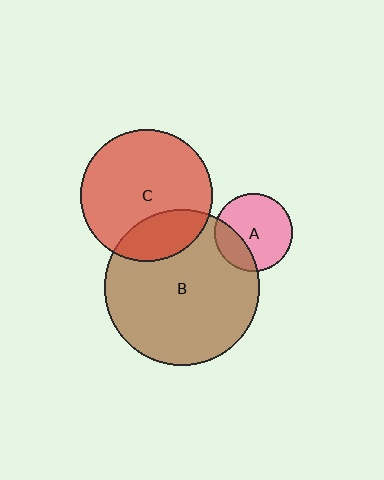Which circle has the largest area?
Circle B (brown).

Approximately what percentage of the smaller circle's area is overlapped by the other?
Approximately 25%.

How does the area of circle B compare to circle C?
Approximately 1.4 times.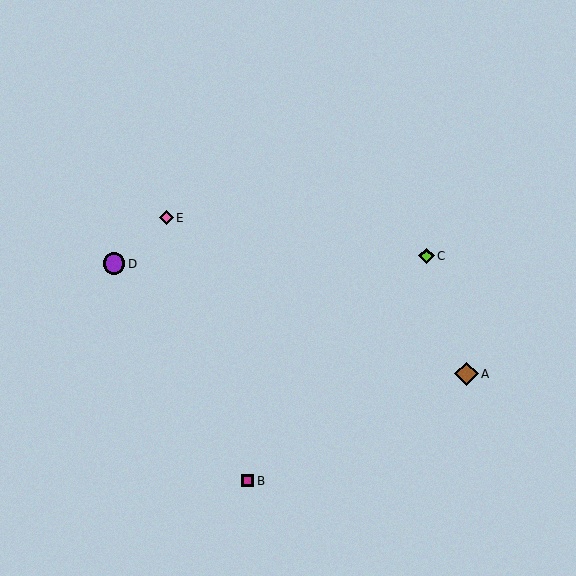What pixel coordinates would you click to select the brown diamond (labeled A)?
Click at (466, 374) to select the brown diamond A.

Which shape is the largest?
The brown diamond (labeled A) is the largest.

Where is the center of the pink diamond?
The center of the pink diamond is at (166, 218).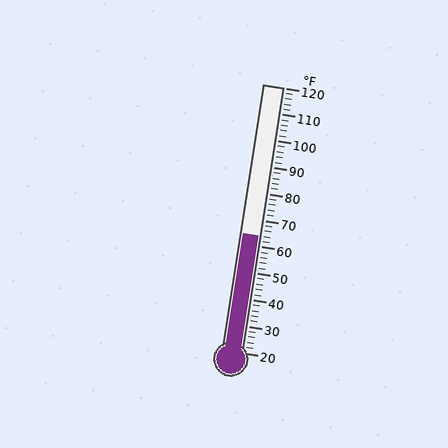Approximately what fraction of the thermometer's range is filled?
The thermometer is filled to approximately 45% of its range.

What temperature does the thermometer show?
The thermometer shows approximately 64°F.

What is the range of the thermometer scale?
The thermometer scale ranges from 20°F to 120°F.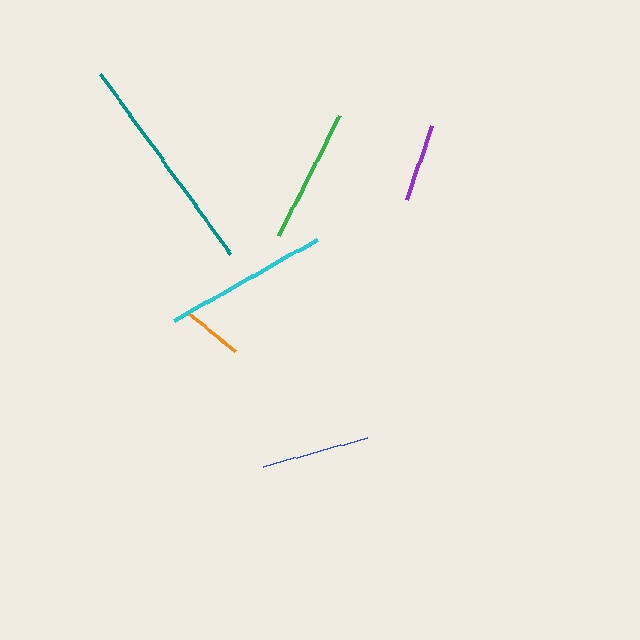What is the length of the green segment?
The green segment is approximately 134 pixels long.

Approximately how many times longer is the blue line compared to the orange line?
The blue line is approximately 1.8 times the length of the orange line.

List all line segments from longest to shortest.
From longest to shortest: teal, cyan, green, blue, purple, orange.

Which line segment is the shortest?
The orange line is the shortest at approximately 61 pixels.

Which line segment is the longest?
The teal line is the longest at approximately 222 pixels.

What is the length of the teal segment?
The teal segment is approximately 222 pixels long.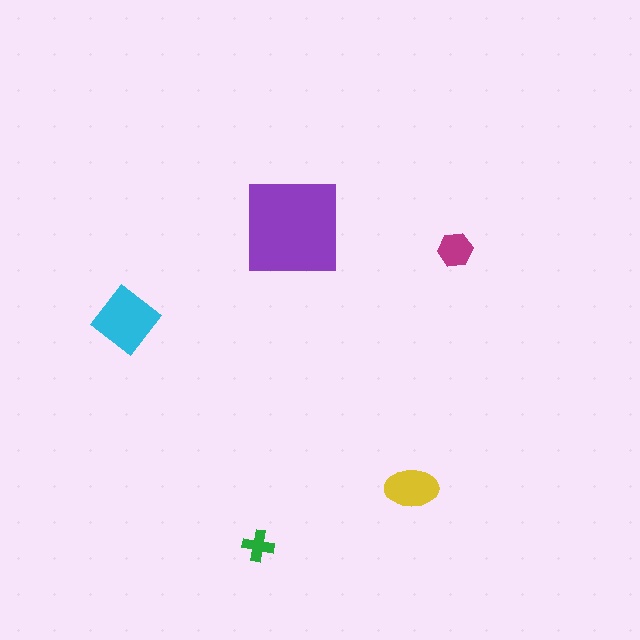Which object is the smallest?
The green cross.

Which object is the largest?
The purple square.